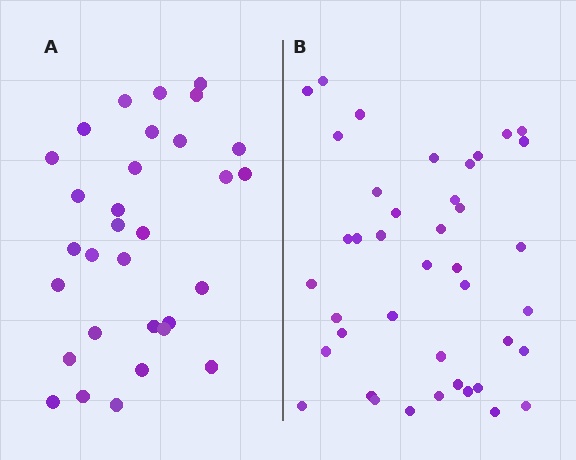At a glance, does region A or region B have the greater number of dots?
Region B (the right region) has more dots.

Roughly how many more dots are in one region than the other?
Region B has roughly 10 or so more dots than region A.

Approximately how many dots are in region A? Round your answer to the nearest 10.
About 30 dots. (The exact count is 31, which rounds to 30.)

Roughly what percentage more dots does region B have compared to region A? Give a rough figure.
About 30% more.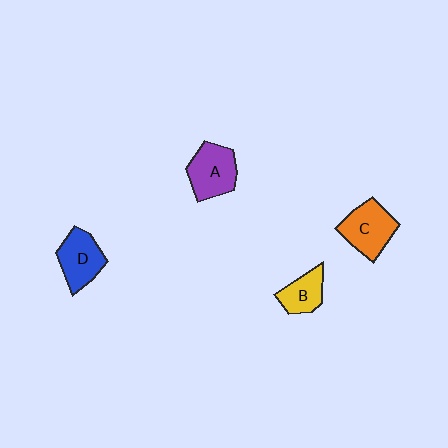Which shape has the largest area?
Shape C (orange).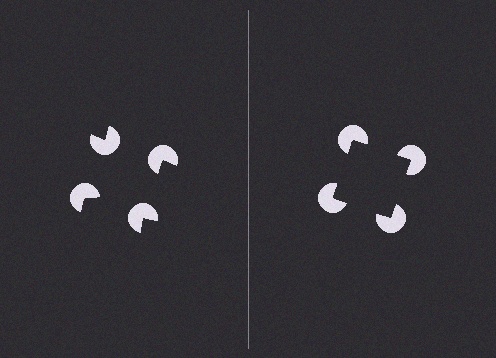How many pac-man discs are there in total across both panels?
8 — 4 on each side.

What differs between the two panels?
The pac-man discs are positioned identically on both sides; only the wedge orientations differ. On the right they align to a square; on the left they are misaligned.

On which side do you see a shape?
An illusory square appears on the right side. On the left side the wedge cuts are rotated, so no coherent shape forms.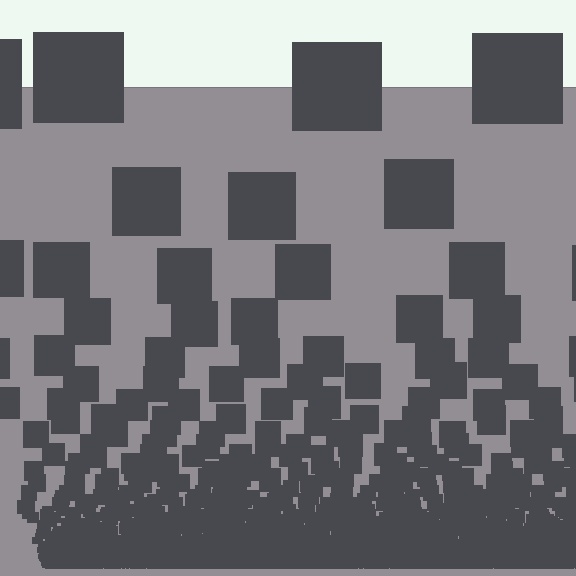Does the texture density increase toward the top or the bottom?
Density increases toward the bottom.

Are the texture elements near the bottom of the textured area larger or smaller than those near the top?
Smaller. The gradient is inverted — elements near the bottom are smaller and denser.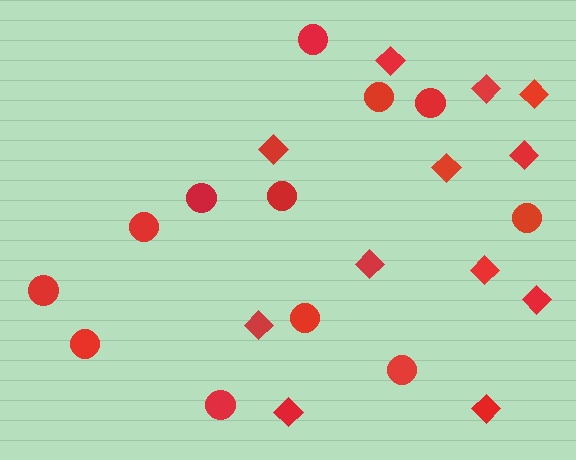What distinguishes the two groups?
There are 2 groups: one group of diamonds (12) and one group of circles (12).